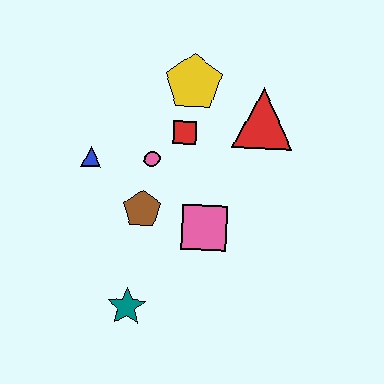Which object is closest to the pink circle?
The red square is closest to the pink circle.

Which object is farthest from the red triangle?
The teal star is farthest from the red triangle.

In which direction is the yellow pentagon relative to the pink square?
The yellow pentagon is above the pink square.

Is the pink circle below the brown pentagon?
No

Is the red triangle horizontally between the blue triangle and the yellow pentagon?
No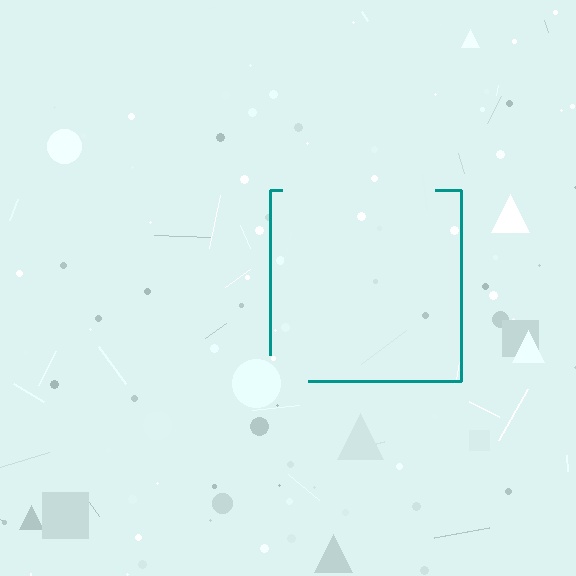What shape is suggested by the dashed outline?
The dashed outline suggests a square.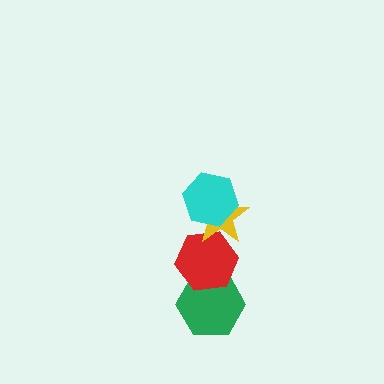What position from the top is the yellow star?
The yellow star is 2nd from the top.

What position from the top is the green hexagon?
The green hexagon is 4th from the top.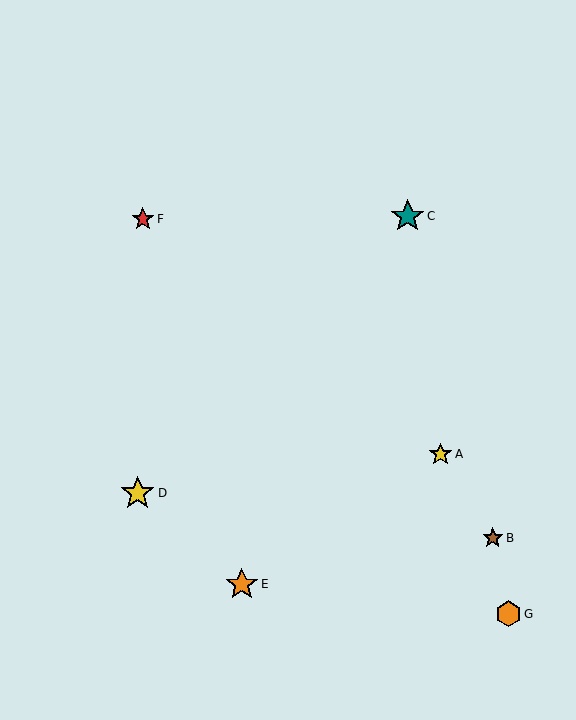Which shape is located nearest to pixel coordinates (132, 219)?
The red star (labeled F) at (143, 219) is nearest to that location.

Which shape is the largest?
The yellow star (labeled D) is the largest.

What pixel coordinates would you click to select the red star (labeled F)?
Click at (143, 219) to select the red star F.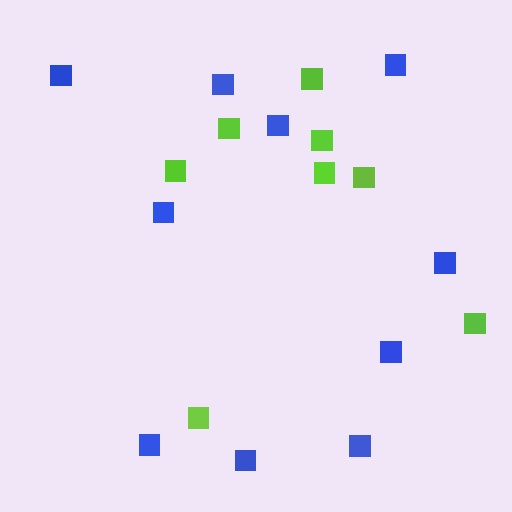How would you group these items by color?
There are 2 groups: one group of blue squares (10) and one group of lime squares (8).